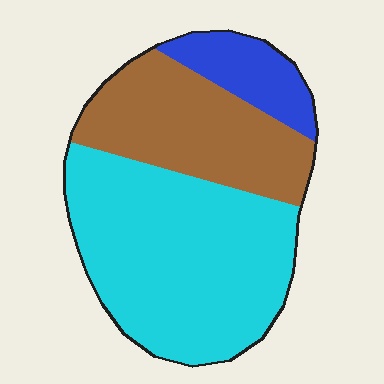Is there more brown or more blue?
Brown.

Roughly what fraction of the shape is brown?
Brown takes up about one third (1/3) of the shape.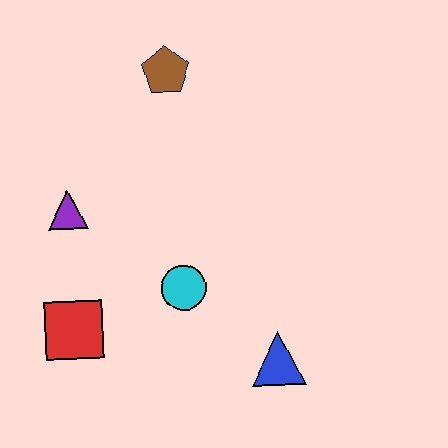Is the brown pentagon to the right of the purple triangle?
Yes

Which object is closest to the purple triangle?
The red square is closest to the purple triangle.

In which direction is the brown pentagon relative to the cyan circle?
The brown pentagon is above the cyan circle.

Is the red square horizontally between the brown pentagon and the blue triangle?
No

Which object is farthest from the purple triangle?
The blue triangle is farthest from the purple triangle.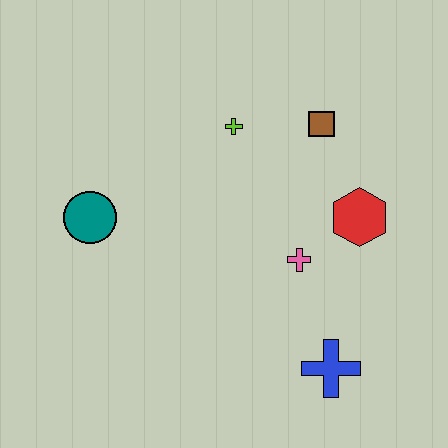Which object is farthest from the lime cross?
The blue cross is farthest from the lime cross.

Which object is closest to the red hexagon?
The pink cross is closest to the red hexagon.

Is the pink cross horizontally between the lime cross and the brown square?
Yes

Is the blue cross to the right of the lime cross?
Yes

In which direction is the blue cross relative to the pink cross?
The blue cross is below the pink cross.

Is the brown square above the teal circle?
Yes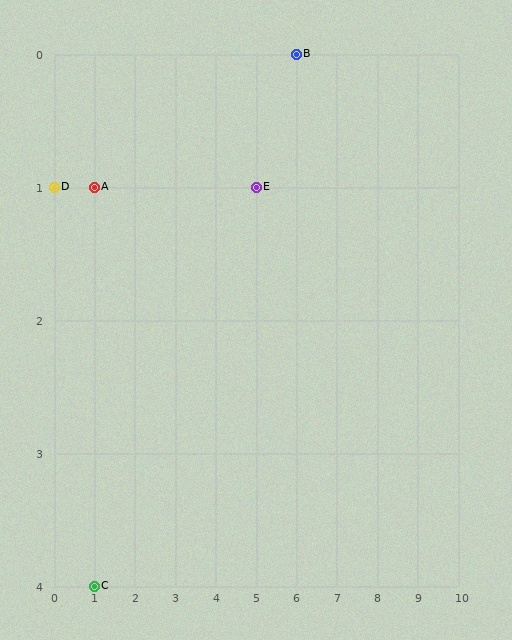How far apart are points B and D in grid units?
Points B and D are 6 columns and 1 row apart (about 6.1 grid units diagonally).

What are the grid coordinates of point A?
Point A is at grid coordinates (1, 1).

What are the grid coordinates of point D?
Point D is at grid coordinates (0, 1).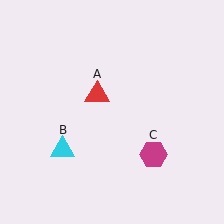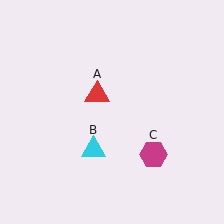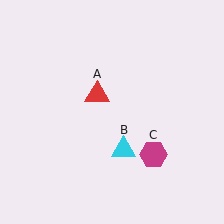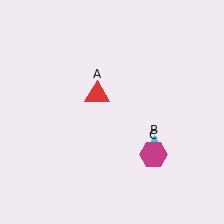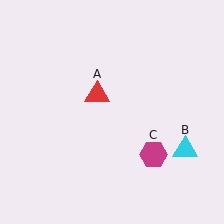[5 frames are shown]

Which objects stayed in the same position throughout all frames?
Red triangle (object A) and magenta hexagon (object C) remained stationary.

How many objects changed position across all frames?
1 object changed position: cyan triangle (object B).